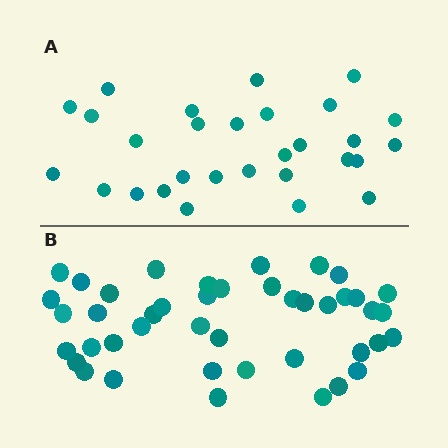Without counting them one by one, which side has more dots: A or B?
Region B (the bottom region) has more dots.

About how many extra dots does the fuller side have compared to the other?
Region B has approximately 15 more dots than region A.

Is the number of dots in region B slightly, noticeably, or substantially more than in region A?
Region B has substantially more. The ratio is roughly 1.5 to 1.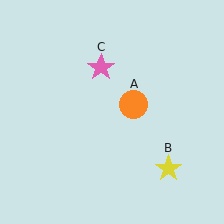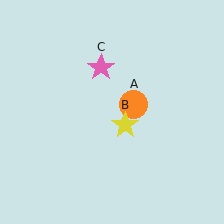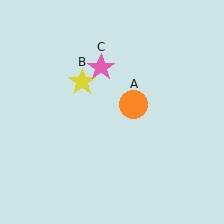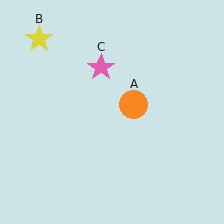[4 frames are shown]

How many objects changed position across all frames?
1 object changed position: yellow star (object B).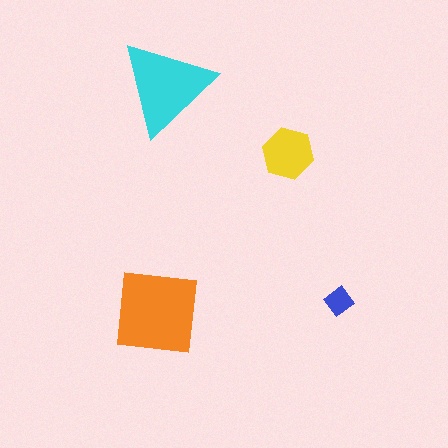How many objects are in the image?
There are 4 objects in the image.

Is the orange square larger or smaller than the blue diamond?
Larger.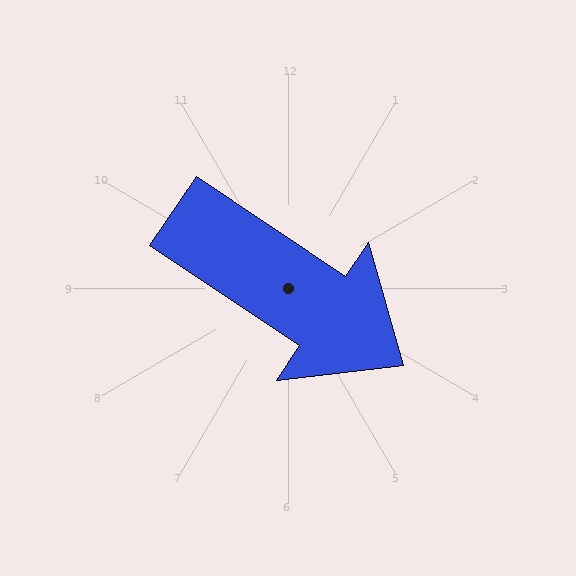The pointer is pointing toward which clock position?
Roughly 4 o'clock.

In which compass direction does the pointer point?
Southeast.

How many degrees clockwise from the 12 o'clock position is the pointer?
Approximately 124 degrees.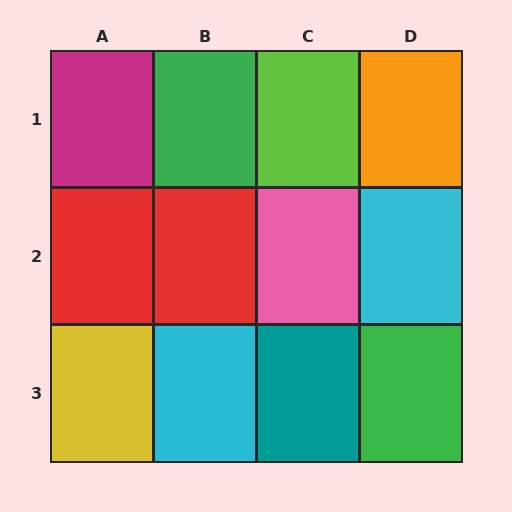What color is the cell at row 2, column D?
Cyan.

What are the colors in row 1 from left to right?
Magenta, green, lime, orange.